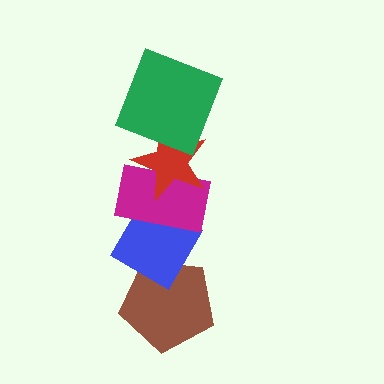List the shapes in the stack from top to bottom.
From top to bottom: the green square, the red star, the magenta rectangle, the blue diamond, the brown pentagon.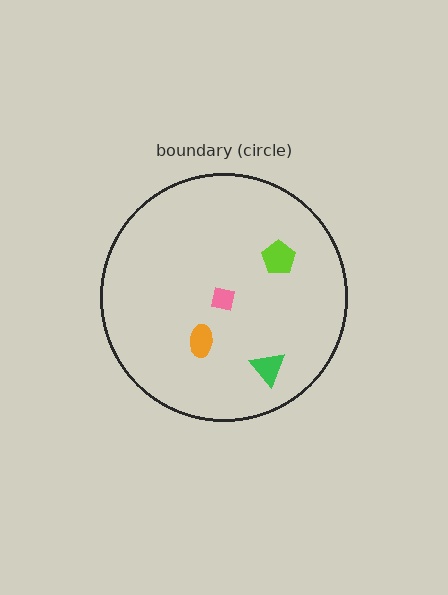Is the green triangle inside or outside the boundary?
Inside.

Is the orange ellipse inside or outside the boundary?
Inside.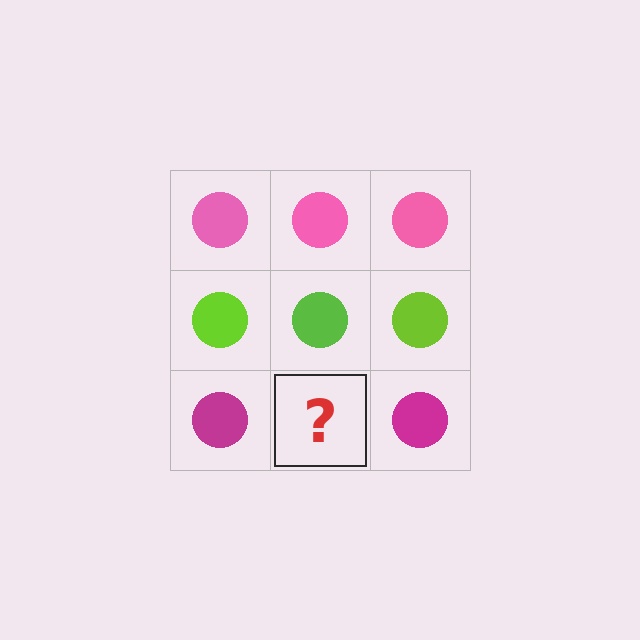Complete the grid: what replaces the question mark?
The question mark should be replaced with a magenta circle.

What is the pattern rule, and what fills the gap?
The rule is that each row has a consistent color. The gap should be filled with a magenta circle.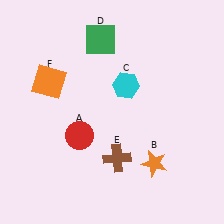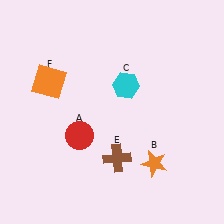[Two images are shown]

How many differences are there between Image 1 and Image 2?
There is 1 difference between the two images.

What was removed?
The green square (D) was removed in Image 2.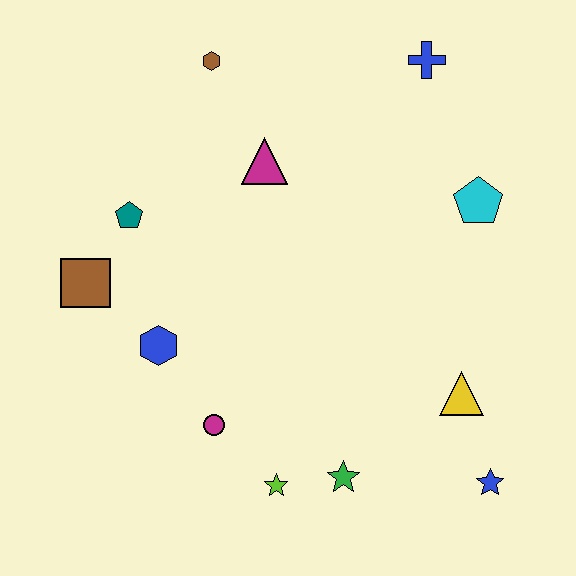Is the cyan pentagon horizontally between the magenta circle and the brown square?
No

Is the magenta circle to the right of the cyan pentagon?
No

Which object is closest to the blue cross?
The cyan pentagon is closest to the blue cross.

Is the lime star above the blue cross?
No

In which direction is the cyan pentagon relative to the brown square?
The cyan pentagon is to the right of the brown square.